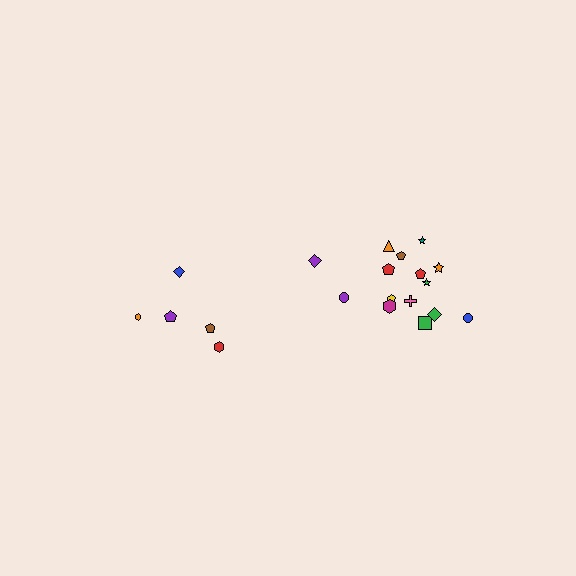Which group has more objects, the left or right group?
The right group.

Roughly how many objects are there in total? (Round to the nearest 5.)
Roughly 20 objects in total.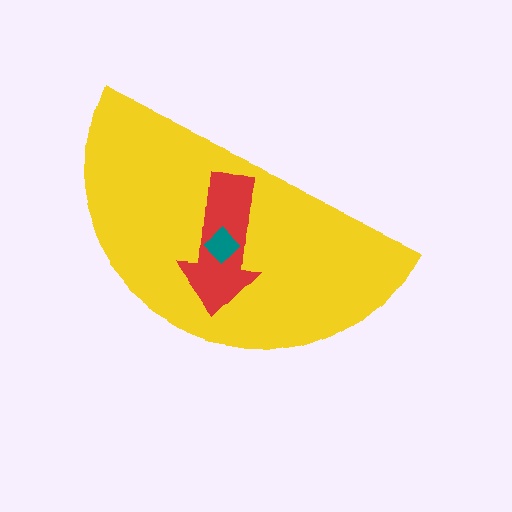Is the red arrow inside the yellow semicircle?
Yes.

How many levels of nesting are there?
3.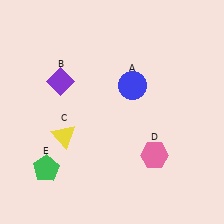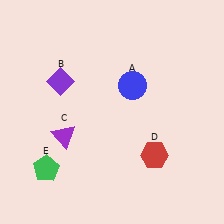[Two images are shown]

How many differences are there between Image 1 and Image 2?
There are 2 differences between the two images.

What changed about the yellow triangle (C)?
In Image 1, C is yellow. In Image 2, it changed to purple.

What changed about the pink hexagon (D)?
In Image 1, D is pink. In Image 2, it changed to red.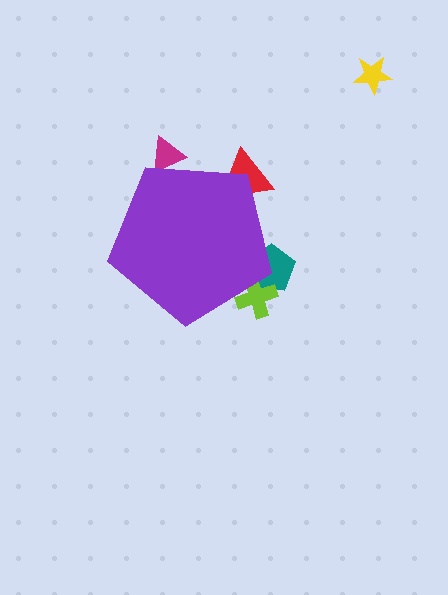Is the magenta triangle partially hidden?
Yes, the magenta triangle is partially hidden behind the purple pentagon.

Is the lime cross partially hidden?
Yes, the lime cross is partially hidden behind the purple pentagon.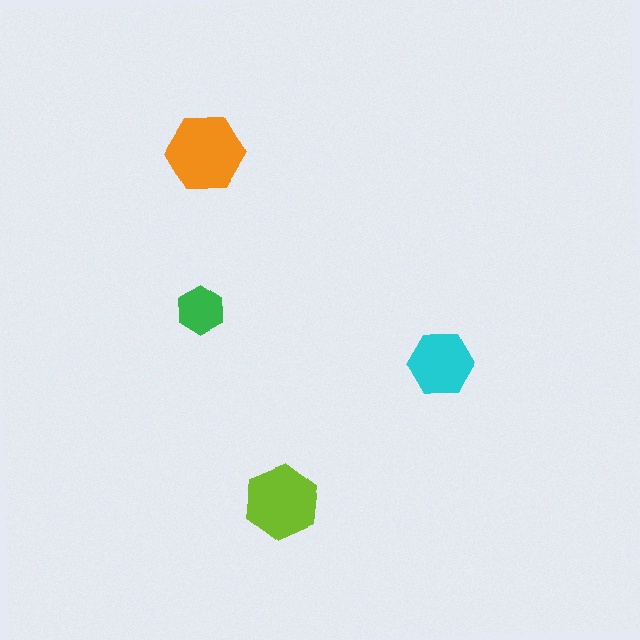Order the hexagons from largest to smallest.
the orange one, the lime one, the cyan one, the green one.